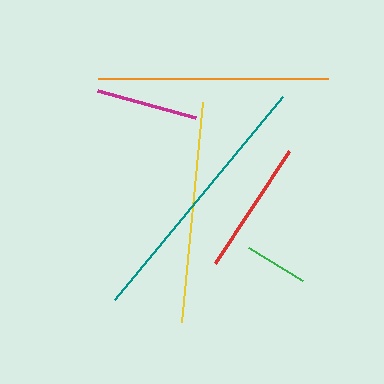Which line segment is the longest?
The teal line is the longest at approximately 263 pixels.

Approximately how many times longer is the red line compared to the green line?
The red line is approximately 2.2 times the length of the green line.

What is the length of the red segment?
The red segment is approximately 135 pixels long.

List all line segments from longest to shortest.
From longest to shortest: teal, orange, yellow, red, magenta, green.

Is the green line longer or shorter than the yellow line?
The yellow line is longer than the green line.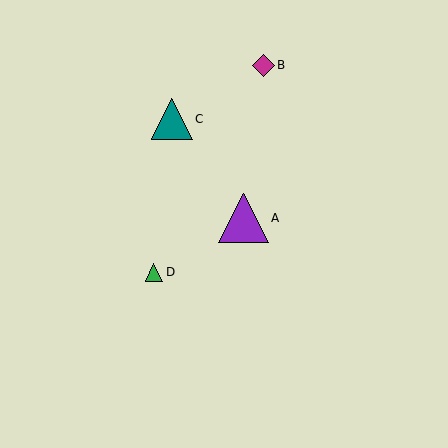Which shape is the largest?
The purple triangle (labeled A) is the largest.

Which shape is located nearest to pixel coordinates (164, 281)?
The green triangle (labeled D) at (154, 272) is nearest to that location.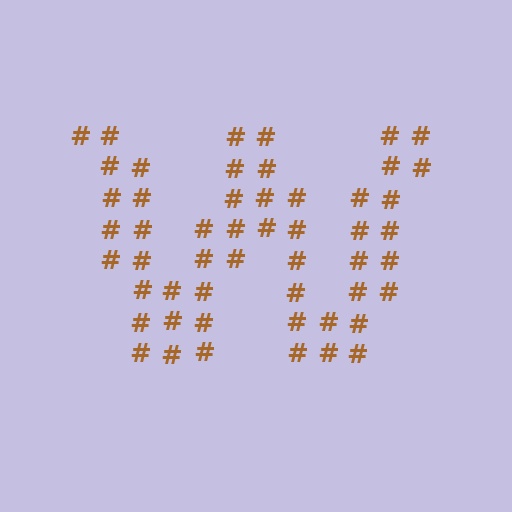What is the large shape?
The large shape is the letter W.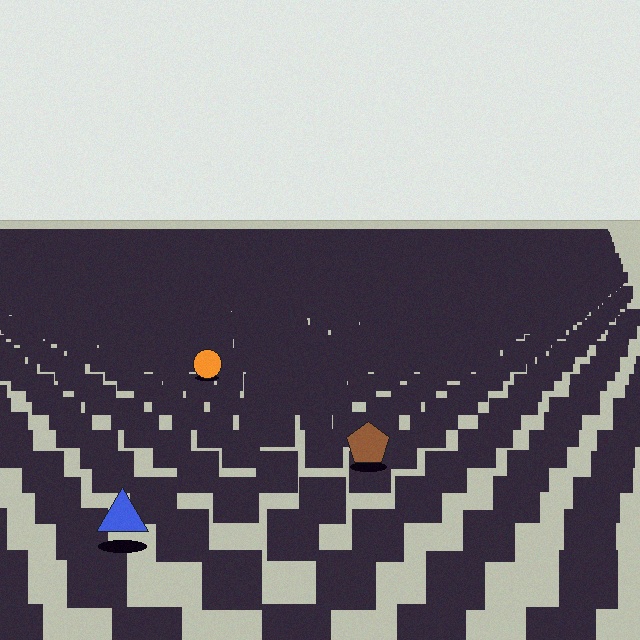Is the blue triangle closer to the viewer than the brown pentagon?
Yes. The blue triangle is closer — you can tell from the texture gradient: the ground texture is coarser near it.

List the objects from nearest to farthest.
From nearest to farthest: the blue triangle, the brown pentagon, the orange circle.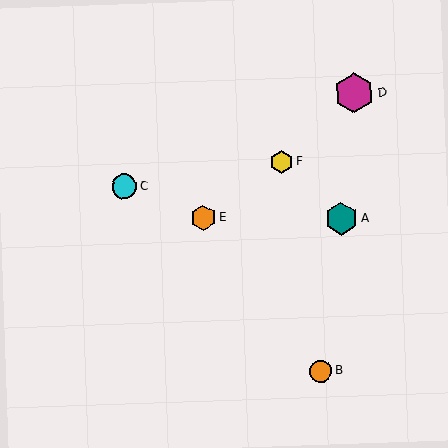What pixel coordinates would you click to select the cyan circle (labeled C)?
Click at (124, 187) to select the cyan circle C.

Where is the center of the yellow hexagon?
The center of the yellow hexagon is at (282, 162).